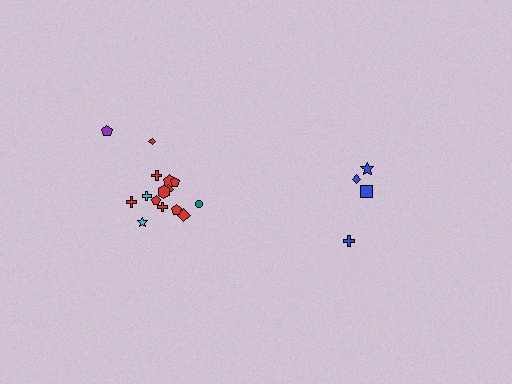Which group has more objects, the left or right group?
The left group.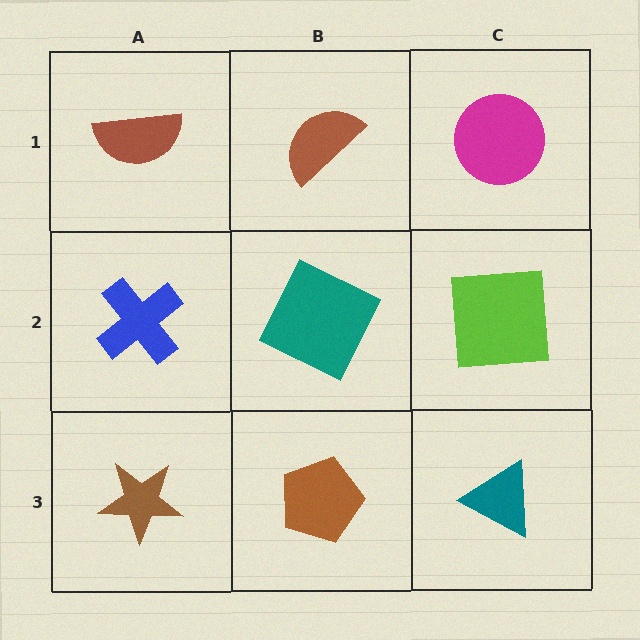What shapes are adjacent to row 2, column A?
A brown semicircle (row 1, column A), a brown star (row 3, column A), a teal square (row 2, column B).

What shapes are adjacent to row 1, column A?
A blue cross (row 2, column A), a brown semicircle (row 1, column B).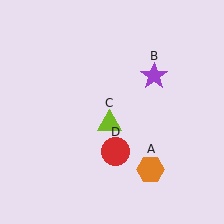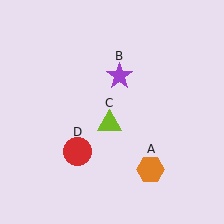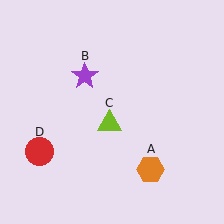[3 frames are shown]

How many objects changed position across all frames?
2 objects changed position: purple star (object B), red circle (object D).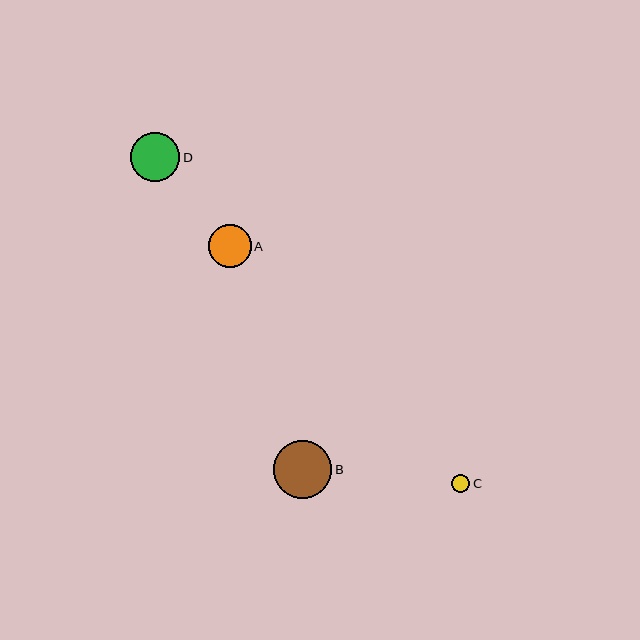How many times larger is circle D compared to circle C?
Circle D is approximately 2.8 times the size of circle C.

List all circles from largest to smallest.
From largest to smallest: B, D, A, C.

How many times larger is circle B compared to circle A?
Circle B is approximately 1.4 times the size of circle A.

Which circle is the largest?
Circle B is the largest with a size of approximately 58 pixels.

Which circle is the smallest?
Circle C is the smallest with a size of approximately 18 pixels.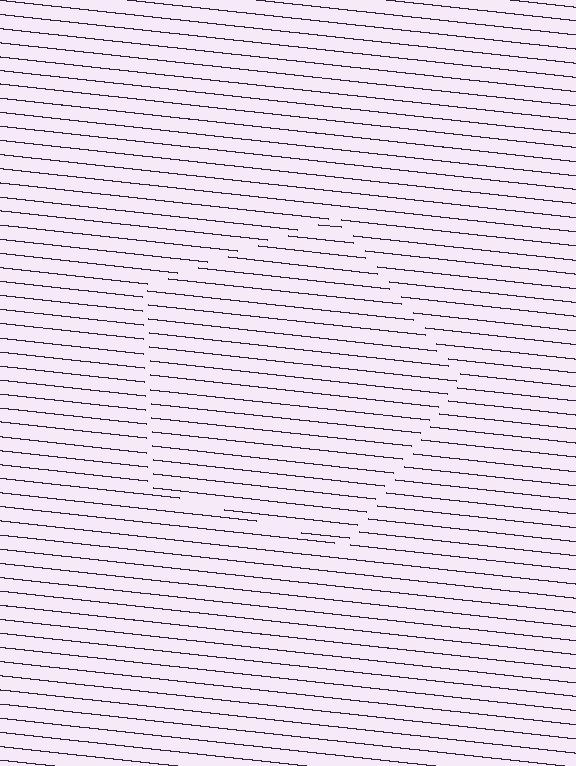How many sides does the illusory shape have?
5 sides — the line-ends trace a pentagon.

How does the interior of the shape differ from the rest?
The interior of the shape contains the same grating, shifted by half a period — the contour is defined by the phase discontinuity where line-ends from the inner and outer gratings abut.